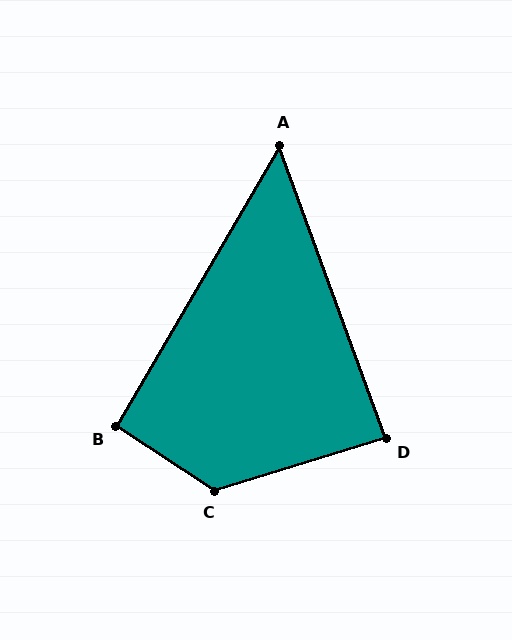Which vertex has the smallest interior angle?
A, at approximately 50 degrees.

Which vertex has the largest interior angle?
C, at approximately 130 degrees.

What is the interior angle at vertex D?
Approximately 87 degrees (approximately right).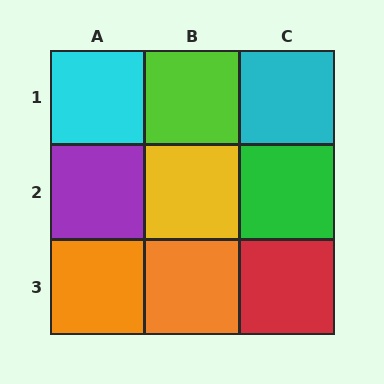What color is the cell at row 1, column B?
Lime.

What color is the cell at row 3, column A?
Orange.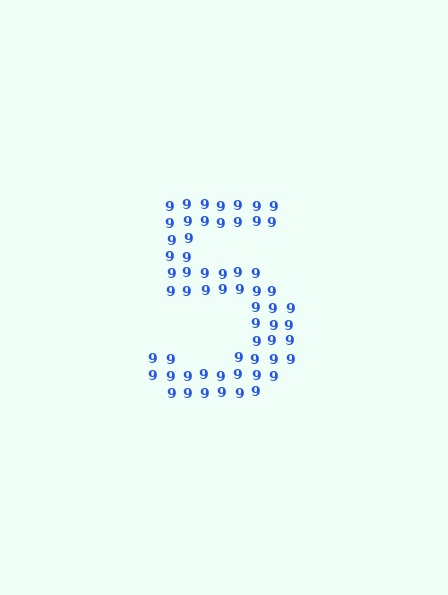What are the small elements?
The small elements are digit 9's.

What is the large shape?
The large shape is the digit 5.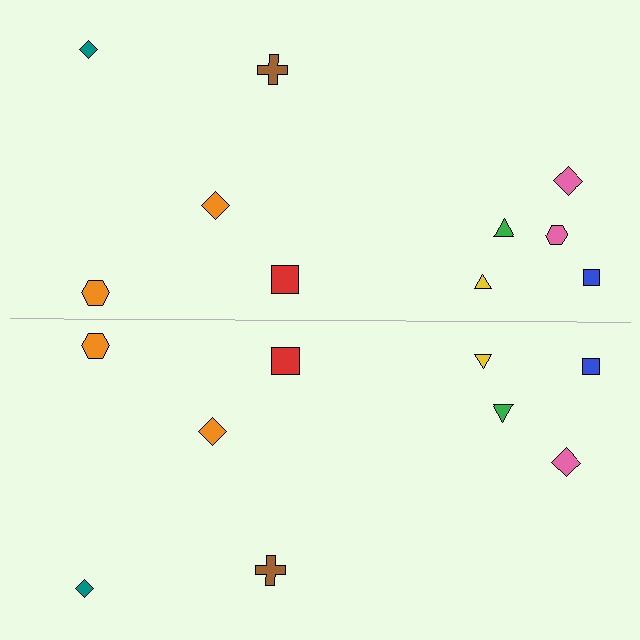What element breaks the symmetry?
A pink hexagon is missing from the bottom side.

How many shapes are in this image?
There are 19 shapes in this image.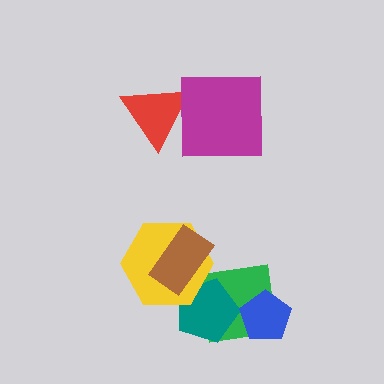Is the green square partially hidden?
Yes, it is partially covered by another shape.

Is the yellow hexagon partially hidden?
Yes, it is partially covered by another shape.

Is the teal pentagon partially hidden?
Yes, it is partially covered by another shape.